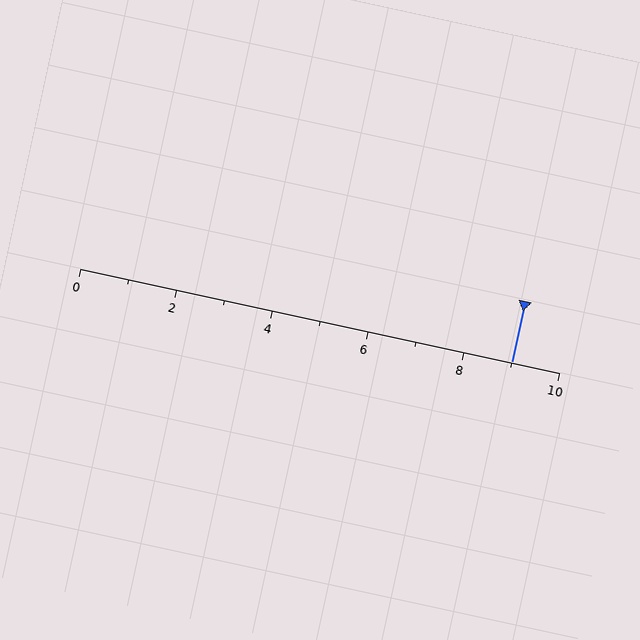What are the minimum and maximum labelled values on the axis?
The axis runs from 0 to 10.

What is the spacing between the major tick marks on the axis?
The major ticks are spaced 2 apart.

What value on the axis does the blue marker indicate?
The marker indicates approximately 9.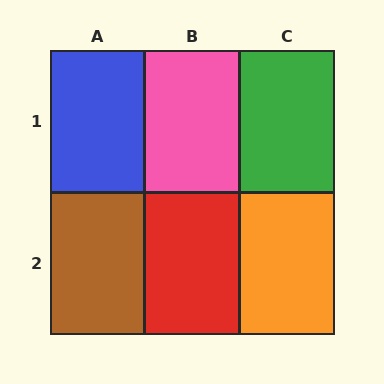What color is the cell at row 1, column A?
Blue.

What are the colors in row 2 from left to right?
Brown, red, orange.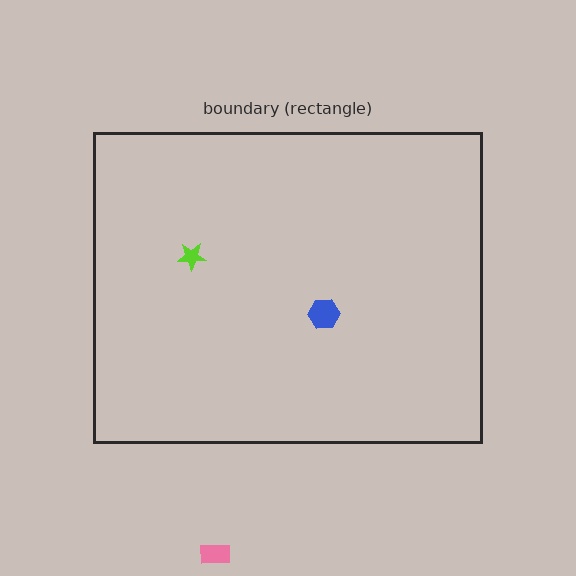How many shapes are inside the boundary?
2 inside, 1 outside.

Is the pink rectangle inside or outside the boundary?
Outside.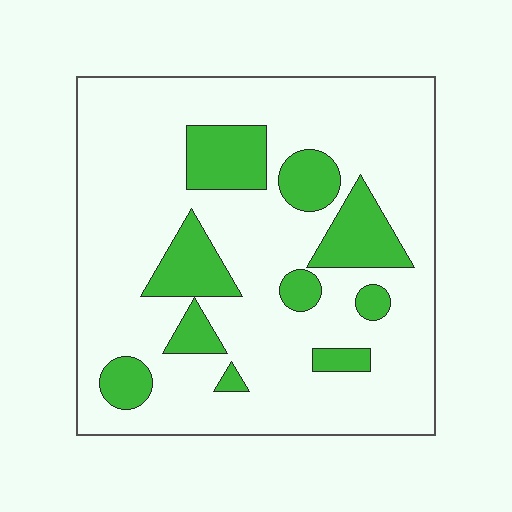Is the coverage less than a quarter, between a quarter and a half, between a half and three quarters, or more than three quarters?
Less than a quarter.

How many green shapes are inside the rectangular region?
10.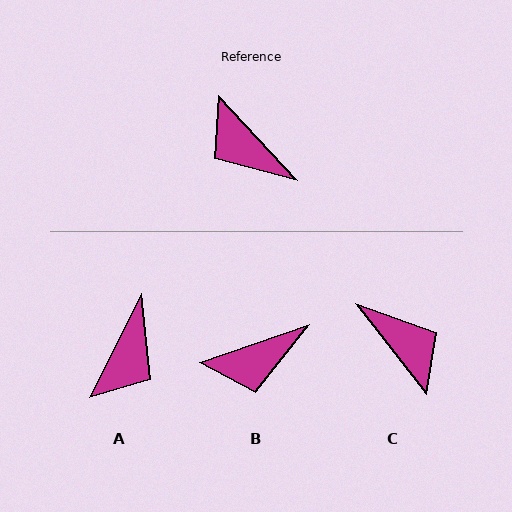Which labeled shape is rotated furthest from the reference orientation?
C, about 176 degrees away.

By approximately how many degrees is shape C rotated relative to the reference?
Approximately 176 degrees counter-clockwise.